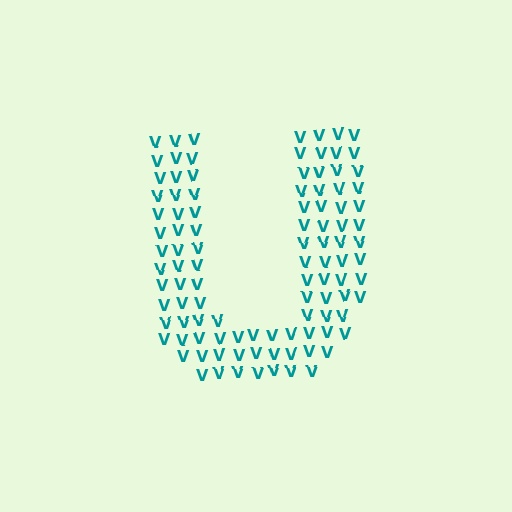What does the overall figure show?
The overall figure shows the letter U.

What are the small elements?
The small elements are letter V's.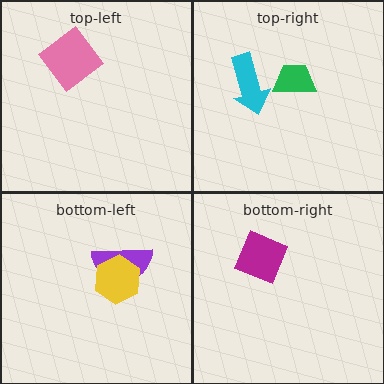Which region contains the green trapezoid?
The top-right region.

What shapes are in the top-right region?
The green trapezoid, the cyan arrow.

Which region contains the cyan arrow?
The top-right region.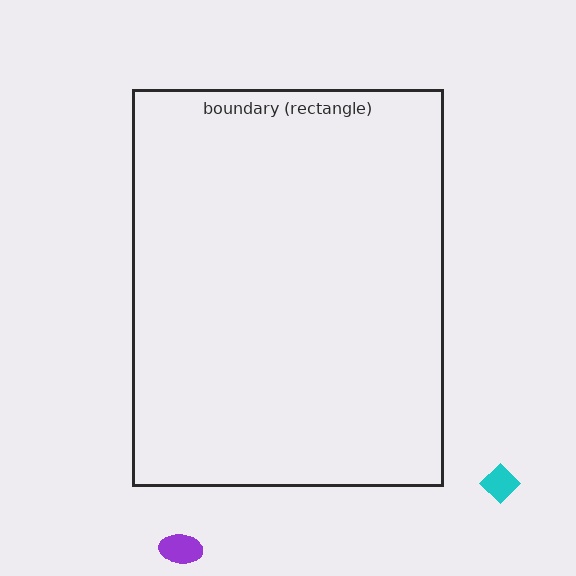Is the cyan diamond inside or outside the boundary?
Outside.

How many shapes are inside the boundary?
0 inside, 2 outside.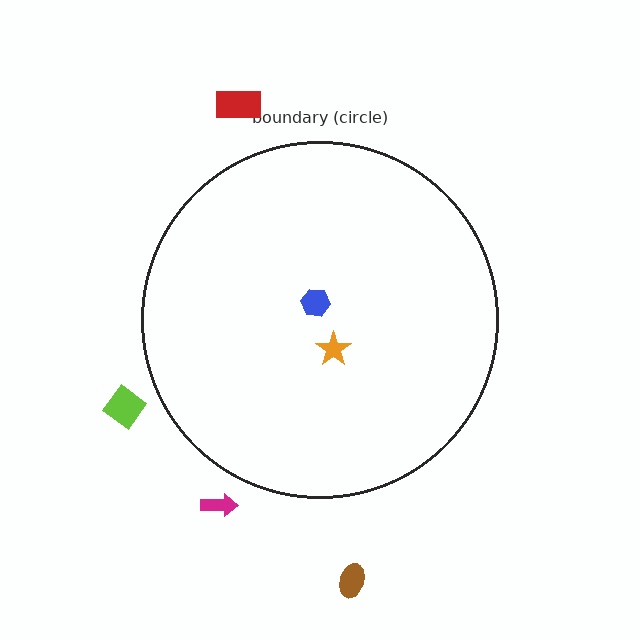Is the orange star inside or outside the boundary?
Inside.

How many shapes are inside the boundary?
2 inside, 4 outside.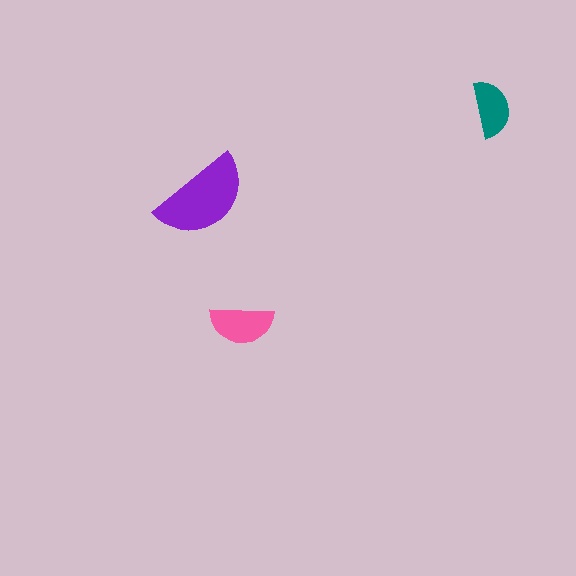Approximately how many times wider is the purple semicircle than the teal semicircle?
About 1.5 times wider.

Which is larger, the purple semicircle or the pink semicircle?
The purple one.